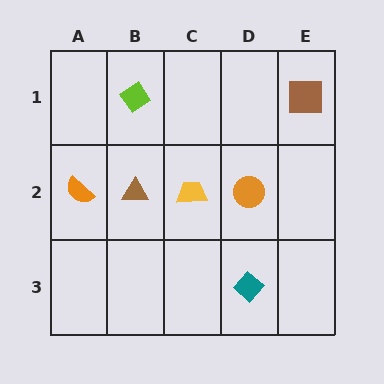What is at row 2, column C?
A yellow trapezoid.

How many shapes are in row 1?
2 shapes.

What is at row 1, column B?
A lime diamond.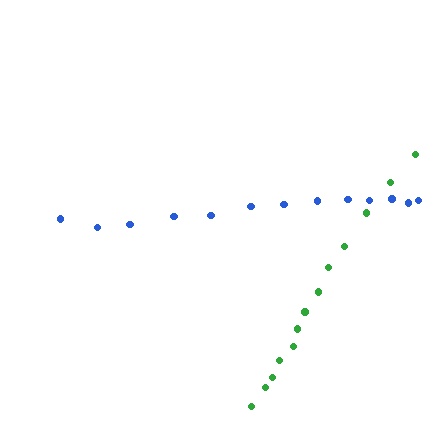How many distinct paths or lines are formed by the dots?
There are 2 distinct paths.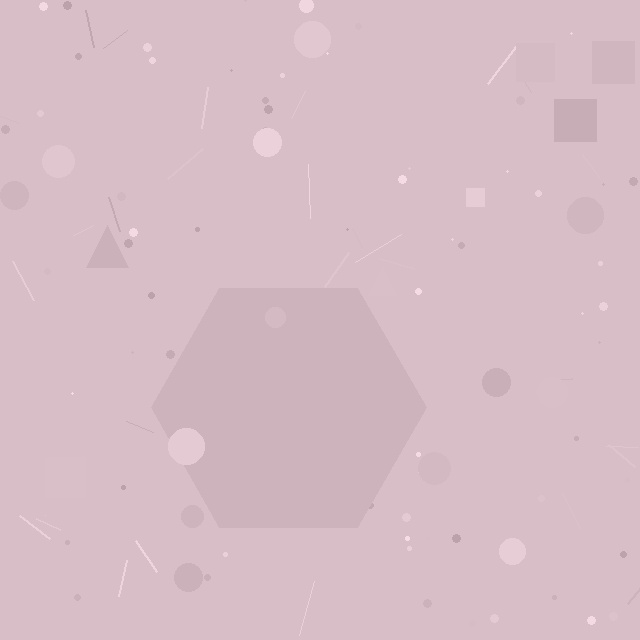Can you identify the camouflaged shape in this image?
The camouflaged shape is a hexagon.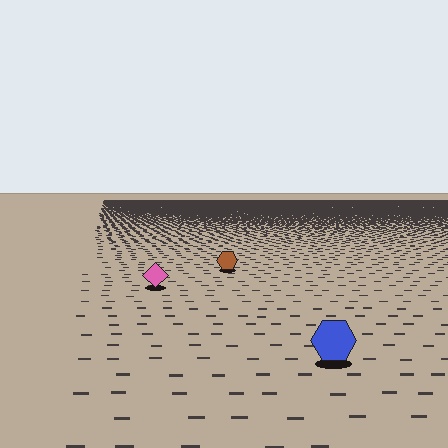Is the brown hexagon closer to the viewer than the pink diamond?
No. The pink diamond is closer — you can tell from the texture gradient: the ground texture is coarser near it.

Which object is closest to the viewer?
The blue hexagon is closest. The texture marks near it are larger and more spread out.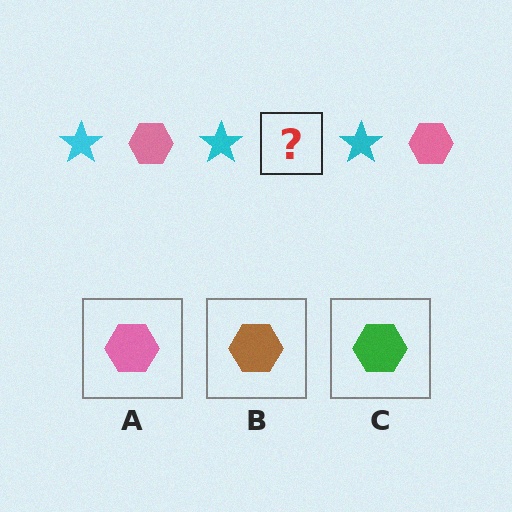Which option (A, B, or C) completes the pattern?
A.